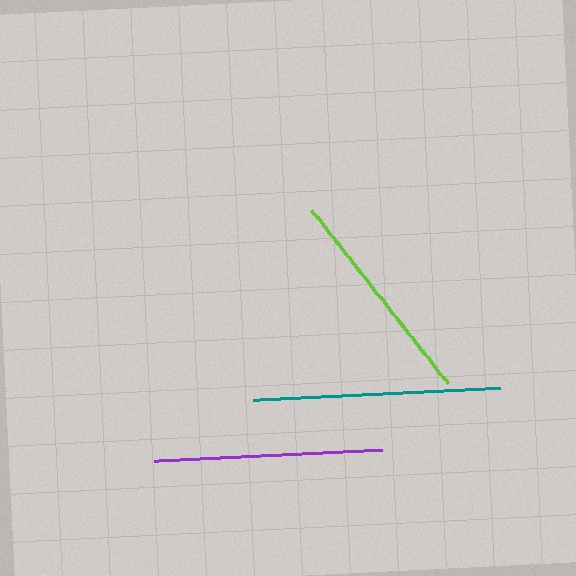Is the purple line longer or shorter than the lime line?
The purple line is longer than the lime line.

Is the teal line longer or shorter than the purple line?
The teal line is longer than the purple line.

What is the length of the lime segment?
The lime segment is approximately 221 pixels long.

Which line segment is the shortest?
The lime line is the shortest at approximately 221 pixels.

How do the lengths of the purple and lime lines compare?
The purple and lime lines are approximately the same length.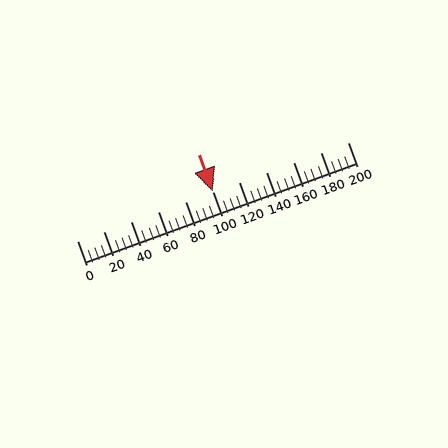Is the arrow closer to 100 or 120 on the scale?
The arrow is closer to 100.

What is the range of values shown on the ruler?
The ruler shows values from 0 to 200.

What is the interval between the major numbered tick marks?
The major tick marks are spaced 20 units apart.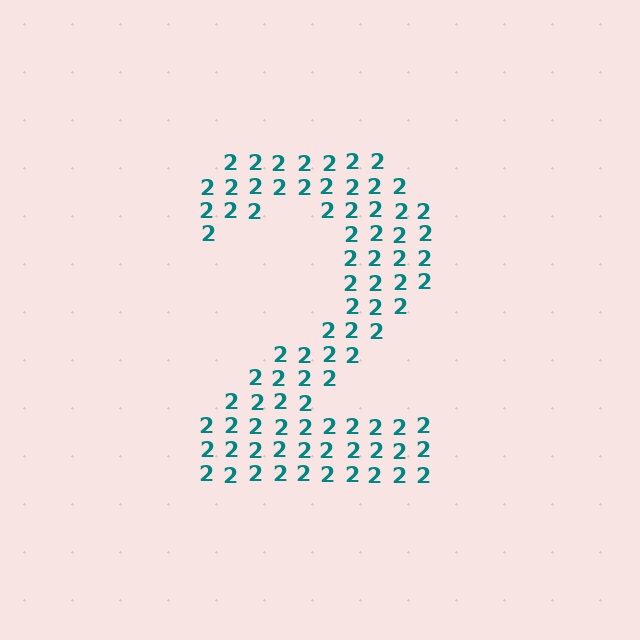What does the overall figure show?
The overall figure shows the digit 2.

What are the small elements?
The small elements are digit 2's.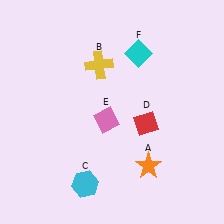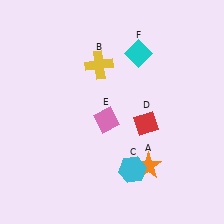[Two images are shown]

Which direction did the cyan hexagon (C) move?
The cyan hexagon (C) moved right.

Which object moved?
The cyan hexagon (C) moved right.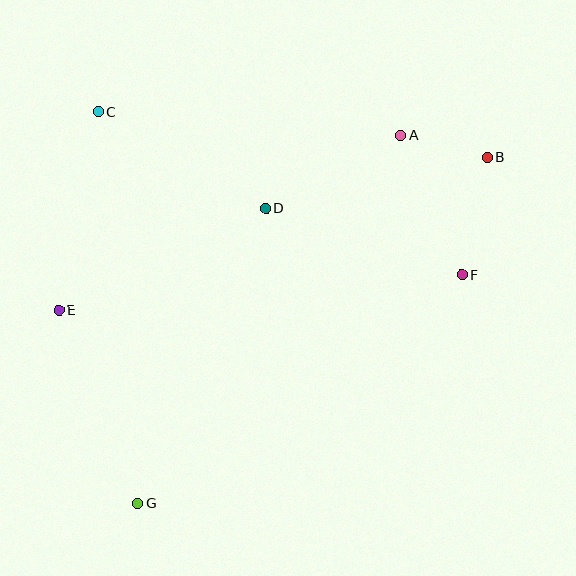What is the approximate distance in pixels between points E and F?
The distance between E and F is approximately 405 pixels.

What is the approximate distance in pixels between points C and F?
The distance between C and F is approximately 399 pixels.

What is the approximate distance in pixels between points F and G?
The distance between F and G is approximately 397 pixels.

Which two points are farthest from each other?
Points B and G are farthest from each other.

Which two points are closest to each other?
Points A and B are closest to each other.